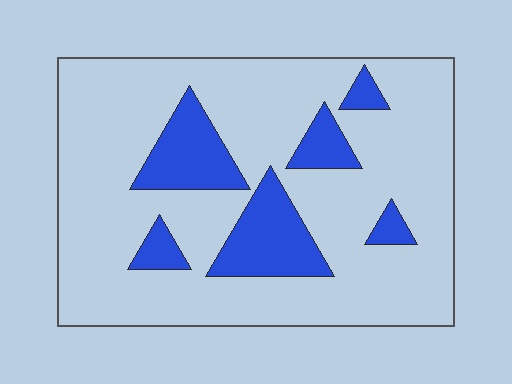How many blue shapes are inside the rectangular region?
6.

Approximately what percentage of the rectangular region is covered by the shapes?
Approximately 20%.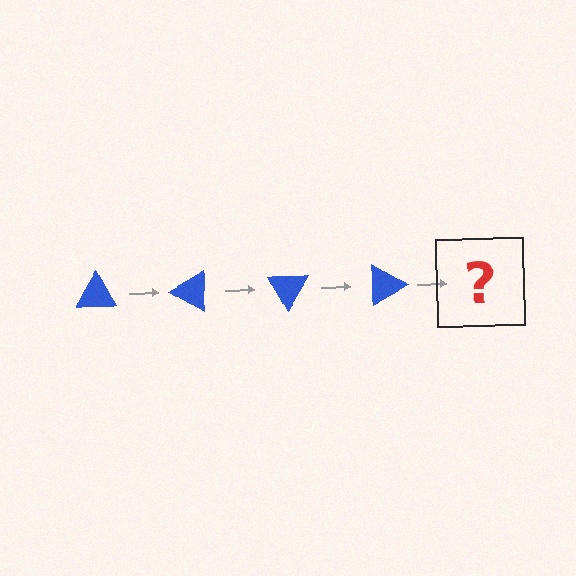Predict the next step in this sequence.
The next step is a blue triangle rotated 120 degrees.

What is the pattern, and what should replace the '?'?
The pattern is that the triangle rotates 30 degrees each step. The '?' should be a blue triangle rotated 120 degrees.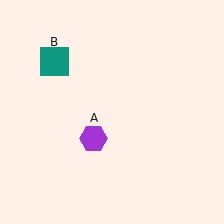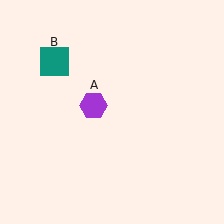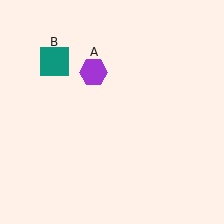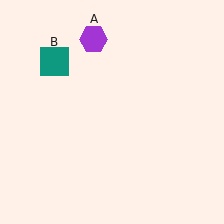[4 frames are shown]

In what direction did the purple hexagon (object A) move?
The purple hexagon (object A) moved up.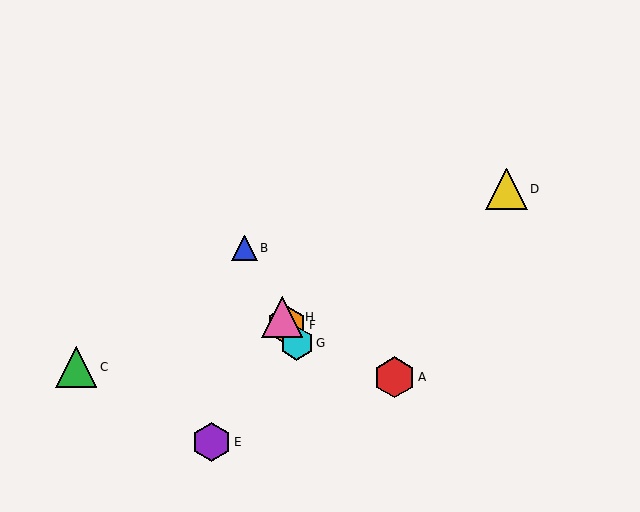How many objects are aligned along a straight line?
4 objects (B, F, G, H) are aligned along a straight line.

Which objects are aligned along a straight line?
Objects B, F, G, H are aligned along a straight line.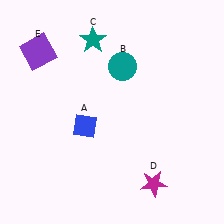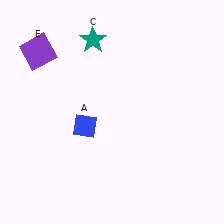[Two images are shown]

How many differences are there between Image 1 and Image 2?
There are 2 differences between the two images.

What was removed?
The teal circle (B), the magenta star (D) were removed in Image 2.